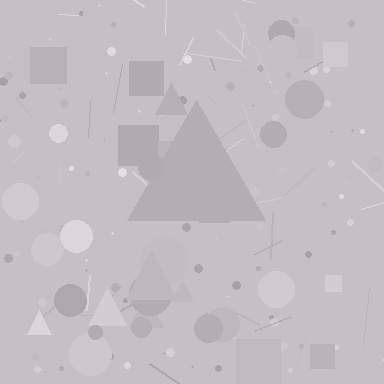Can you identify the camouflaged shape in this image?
The camouflaged shape is a triangle.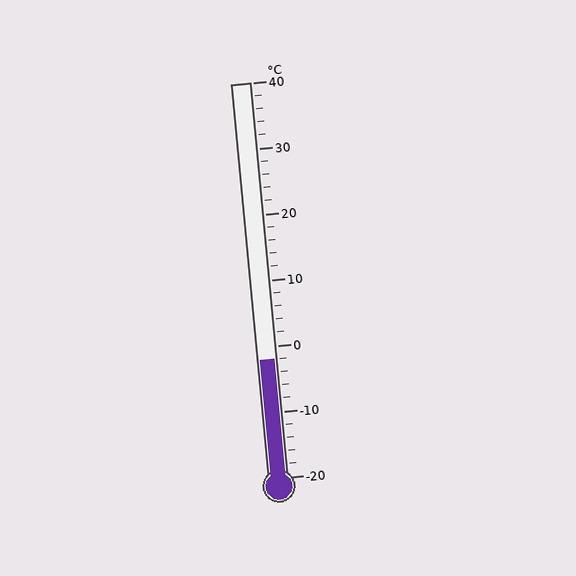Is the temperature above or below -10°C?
The temperature is above -10°C.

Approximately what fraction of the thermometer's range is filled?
The thermometer is filled to approximately 30% of its range.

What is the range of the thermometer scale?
The thermometer scale ranges from -20°C to 40°C.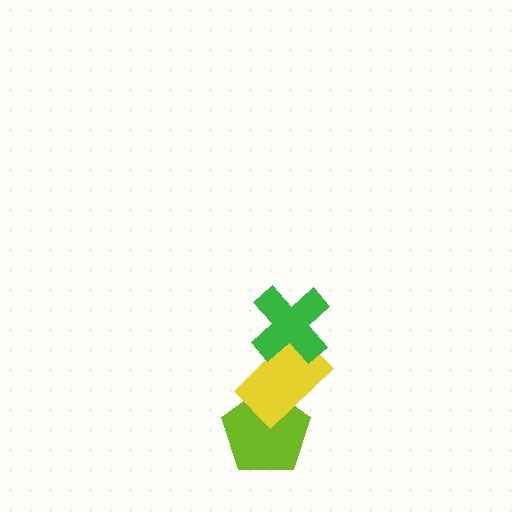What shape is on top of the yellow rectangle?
The green cross is on top of the yellow rectangle.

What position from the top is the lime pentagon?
The lime pentagon is 3rd from the top.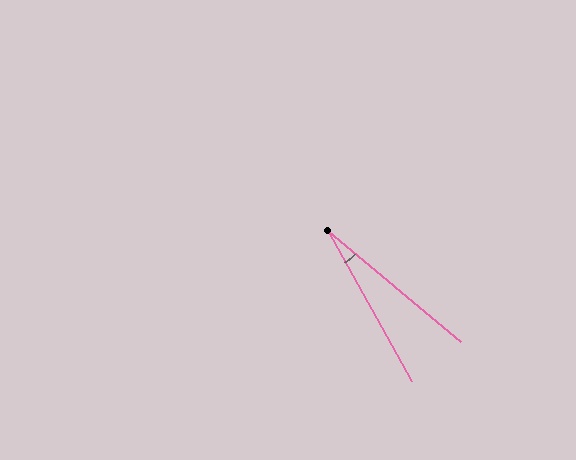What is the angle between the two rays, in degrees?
Approximately 21 degrees.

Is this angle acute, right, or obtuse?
It is acute.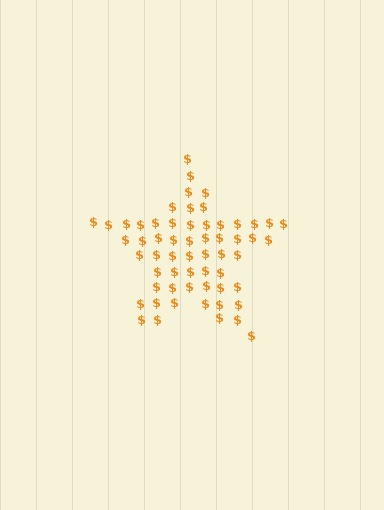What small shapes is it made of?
It is made of small dollar signs.